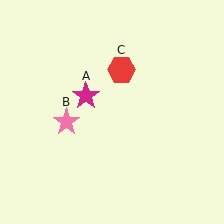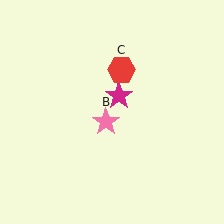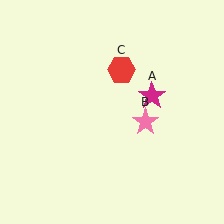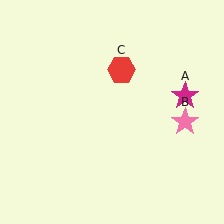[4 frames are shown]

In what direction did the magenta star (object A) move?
The magenta star (object A) moved right.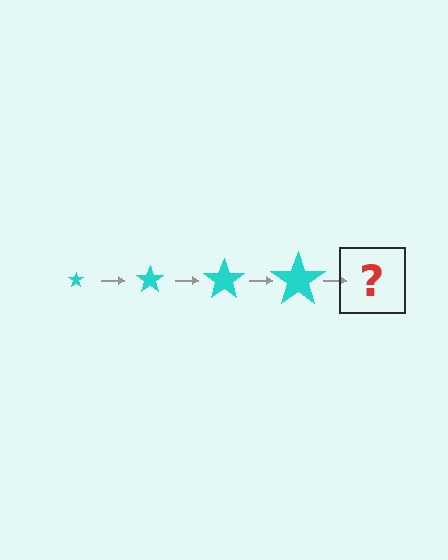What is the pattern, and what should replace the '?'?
The pattern is that the star gets progressively larger each step. The '?' should be a cyan star, larger than the previous one.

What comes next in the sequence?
The next element should be a cyan star, larger than the previous one.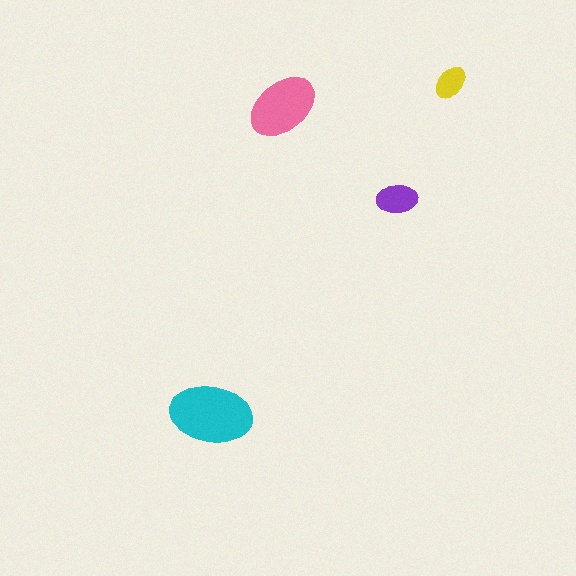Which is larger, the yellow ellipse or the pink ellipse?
The pink one.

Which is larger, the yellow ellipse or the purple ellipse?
The purple one.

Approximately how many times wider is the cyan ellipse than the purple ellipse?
About 2 times wider.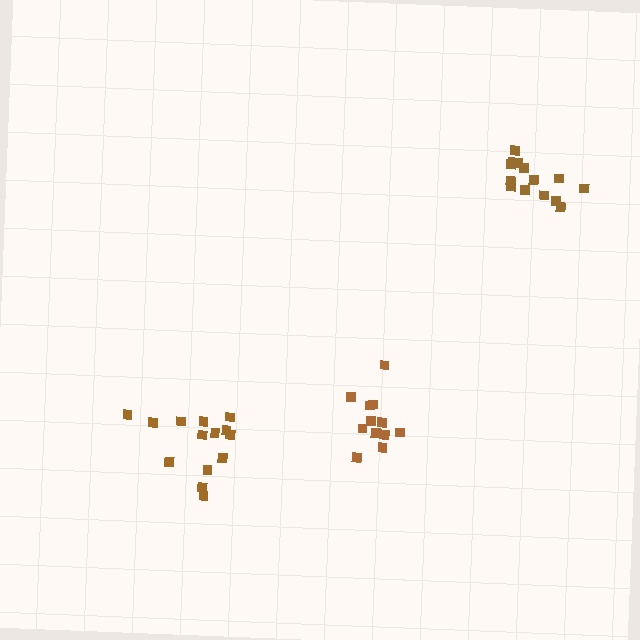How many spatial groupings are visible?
There are 3 spatial groupings.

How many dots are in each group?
Group 1: 14 dots, Group 2: 14 dots, Group 3: 12 dots (40 total).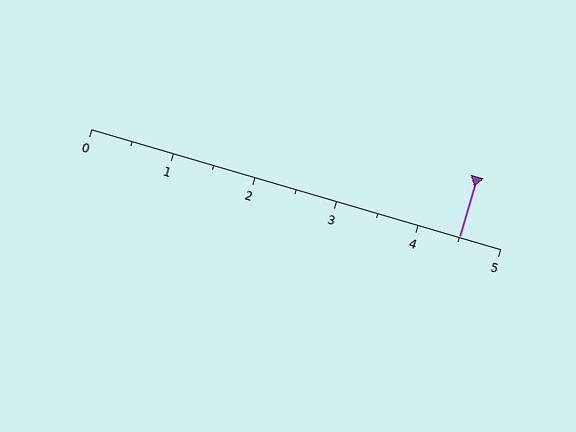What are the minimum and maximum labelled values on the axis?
The axis runs from 0 to 5.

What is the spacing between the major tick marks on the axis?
The major ticks are spaced 1 apart.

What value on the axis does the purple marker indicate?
The marker indicates approximately 4.5.